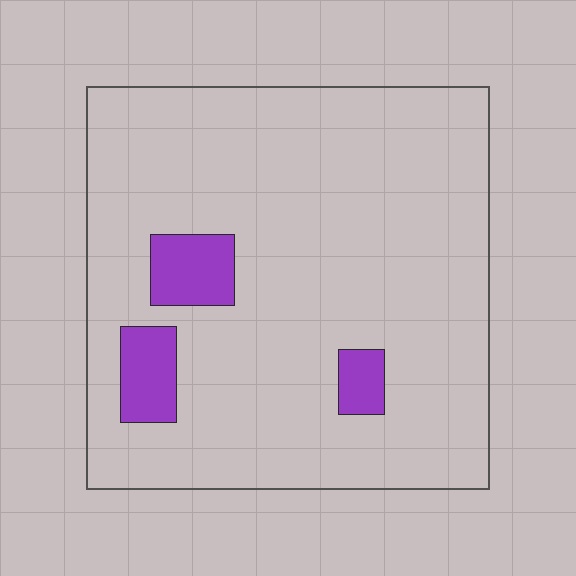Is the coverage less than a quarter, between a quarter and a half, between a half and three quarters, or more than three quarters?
Less than a quarter.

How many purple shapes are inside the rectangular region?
3.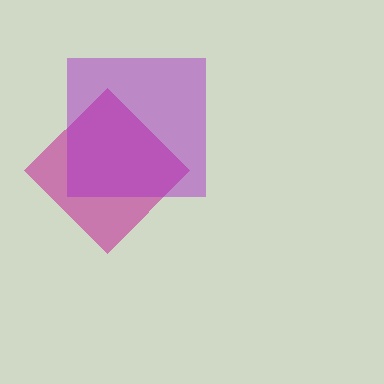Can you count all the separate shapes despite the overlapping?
Yes, there are 2 separate shapes.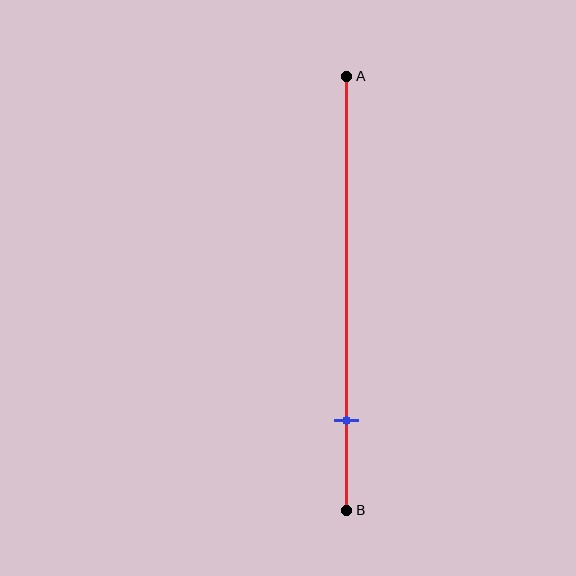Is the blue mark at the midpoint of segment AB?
No, the mark is at about 80% from A, not at the 50% midpoint.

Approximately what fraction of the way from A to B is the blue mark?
The blue mark is approximately 80% of the way from A to B.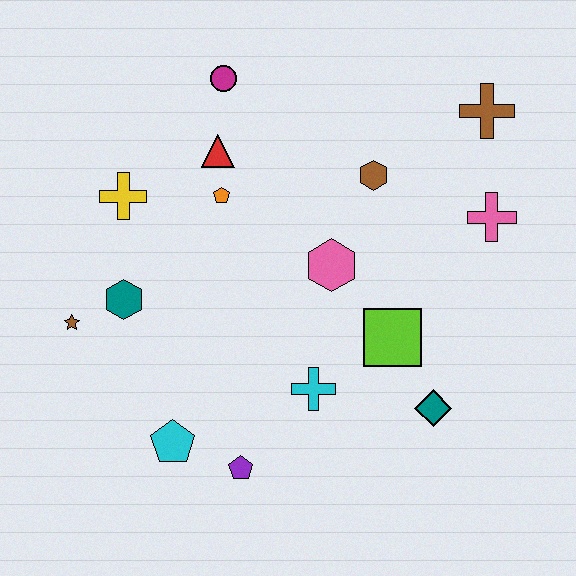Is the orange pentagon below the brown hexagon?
Yes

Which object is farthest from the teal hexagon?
The brown cross is farthest from the teal hexagon.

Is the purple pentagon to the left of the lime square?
Yes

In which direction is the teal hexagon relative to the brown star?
The teal hexagon is to the right of the brown star.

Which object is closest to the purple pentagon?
The cyan pentagon is closest to the purple pentagon.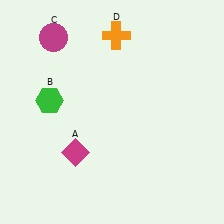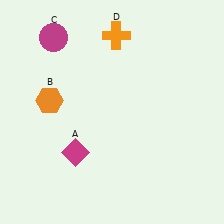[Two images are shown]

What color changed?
The hexagon (B) changed from green in Image 1 to orange in Image 2.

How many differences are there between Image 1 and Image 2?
There is 1 difference between the two images.